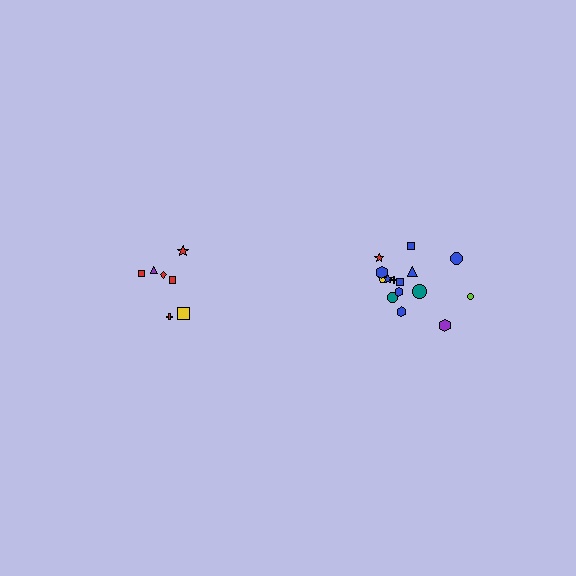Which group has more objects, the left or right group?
The right group.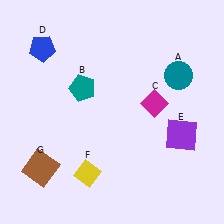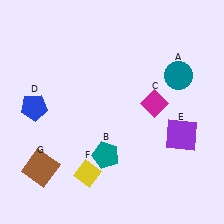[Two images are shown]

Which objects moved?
The objects that moved are: the teal pentagon (B), the blue pentagon (D).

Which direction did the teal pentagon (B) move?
The teal pentagon (B) moved down.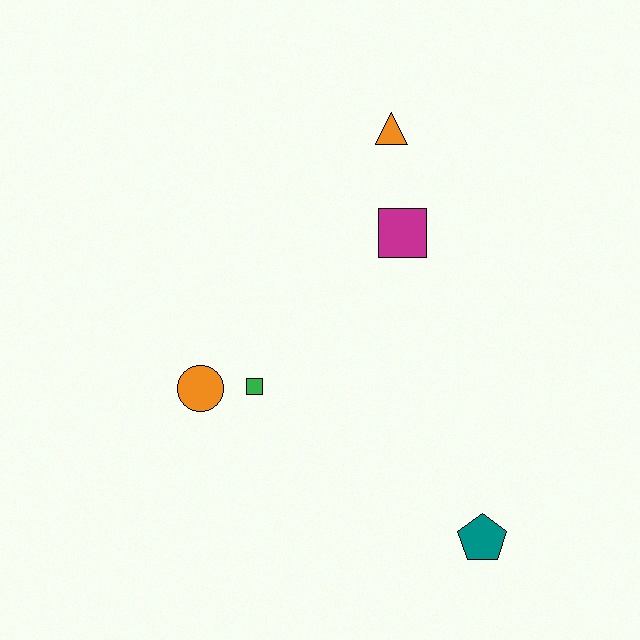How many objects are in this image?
There are 5 objects.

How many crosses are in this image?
There are no crosses.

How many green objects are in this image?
There is 1 green object.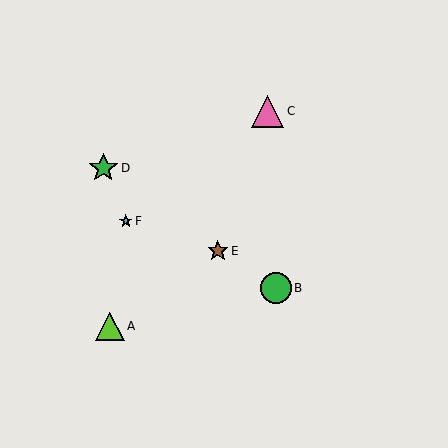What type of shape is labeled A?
Shape A is a lime triangle.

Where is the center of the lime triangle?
The center of the lime triangle is at (110, 326).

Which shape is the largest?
The pink triangle (labeled C) is the largest.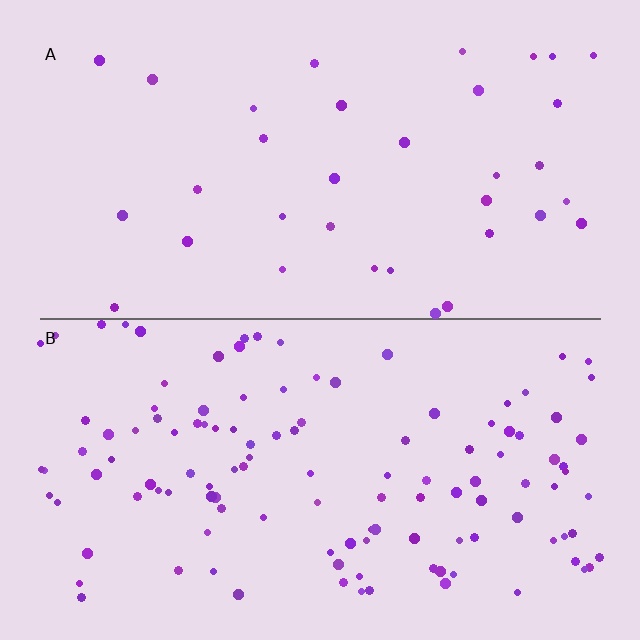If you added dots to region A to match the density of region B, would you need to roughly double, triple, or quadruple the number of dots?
Approximately quadruple.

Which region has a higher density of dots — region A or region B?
B (the bottom).